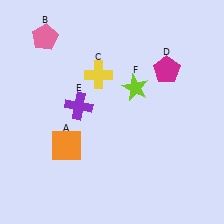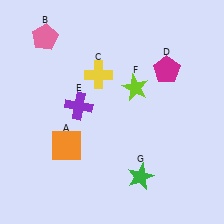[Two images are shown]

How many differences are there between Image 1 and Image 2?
There is 1 difference between the two images.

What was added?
A green star (G) was added in Image 2.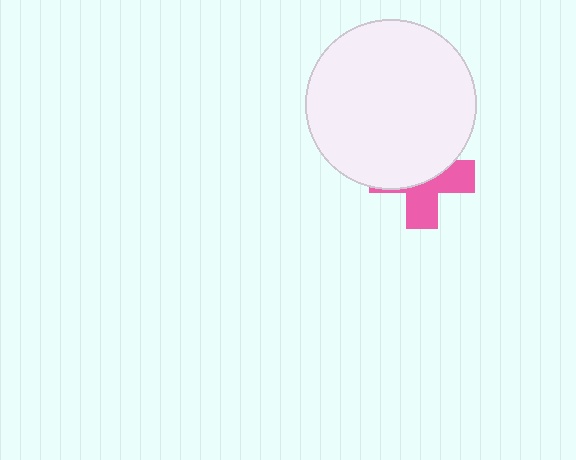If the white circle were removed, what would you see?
You would see the complete pink cross.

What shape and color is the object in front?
The object in front is a white circle.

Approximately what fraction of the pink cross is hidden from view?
Roughly 54% of the pink cross is hidden behind the white circle.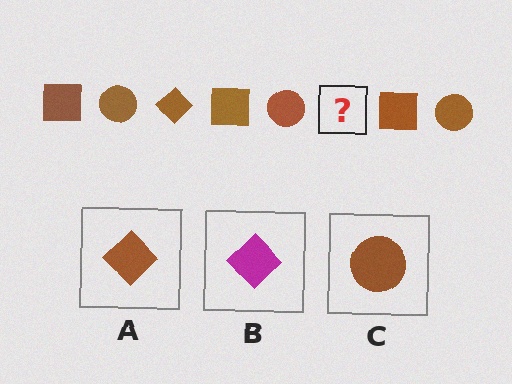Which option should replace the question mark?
Option A.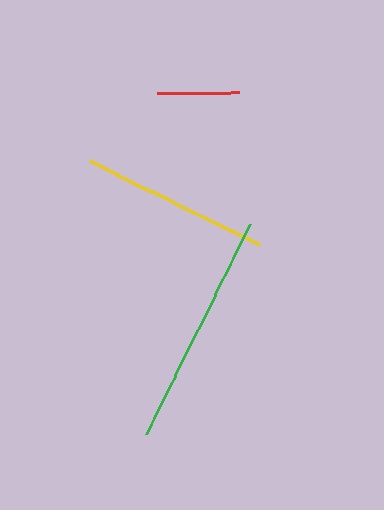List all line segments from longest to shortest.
From longest to shortest: green, yellow, red.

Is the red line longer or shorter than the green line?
The green line is longer than the red line.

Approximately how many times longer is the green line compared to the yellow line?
The green line is approximately 1.2 times the length of the yellow line.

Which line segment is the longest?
The green line is the longest at approximately 233 pixels.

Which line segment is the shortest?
The red line is the shortest at approximately 82 pixels.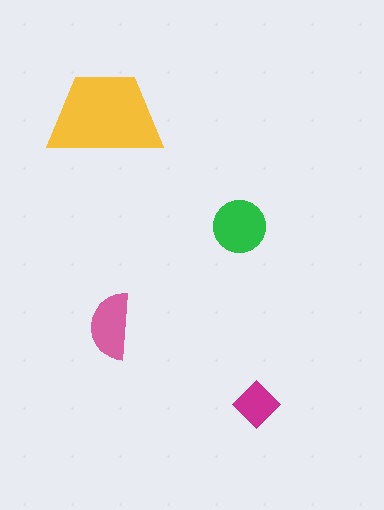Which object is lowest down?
The magenta diamond is bottommost.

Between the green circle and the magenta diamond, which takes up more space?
The green circle.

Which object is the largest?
The yellow trapezoid.